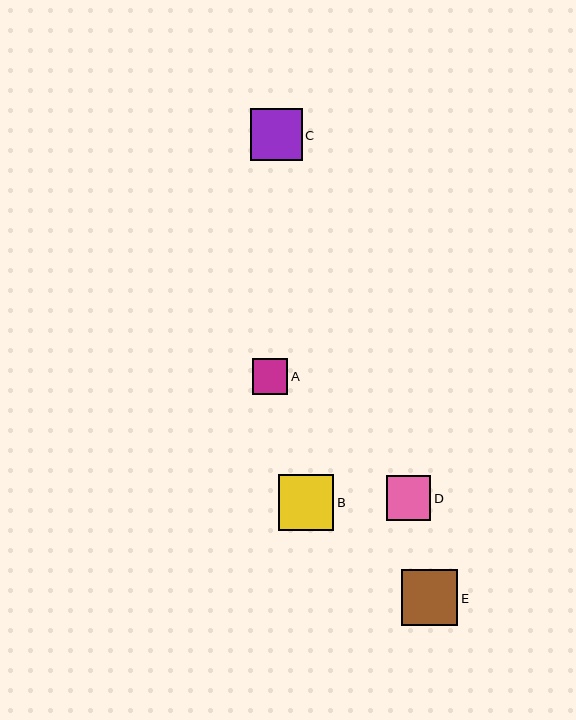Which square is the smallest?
Square A is the smallest with a size of approximately 36 pixels.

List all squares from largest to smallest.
From largest to smallest: E, B, C, D, A.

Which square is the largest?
Square E is the largest with a size of approximately 56 pixels.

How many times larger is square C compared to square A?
Square C is approximately 1.5 times the size of square A.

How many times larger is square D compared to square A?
Square D is approximately 1.3 times the size of square A.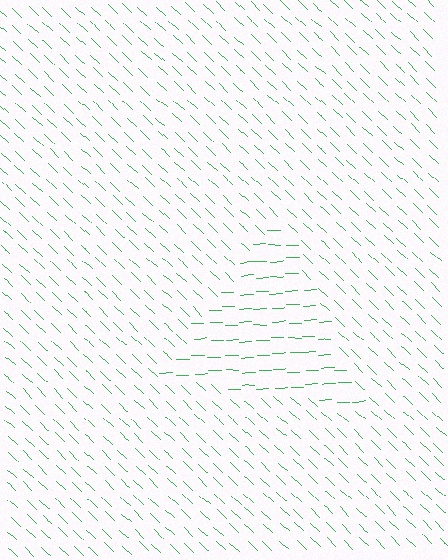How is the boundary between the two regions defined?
The boundary is defined purely by a change in line orientation (approximately 45 degrees difference). All lines are the same color and thickness.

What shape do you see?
I see a triangle.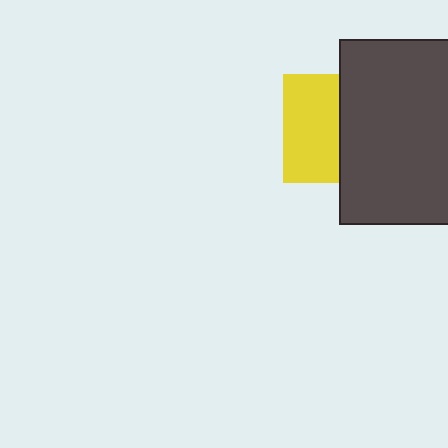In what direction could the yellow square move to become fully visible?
The yellow square could move left. That would shift it out from behind the dark gray rectangle entirely.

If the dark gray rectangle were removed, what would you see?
You would see the complete yellow square.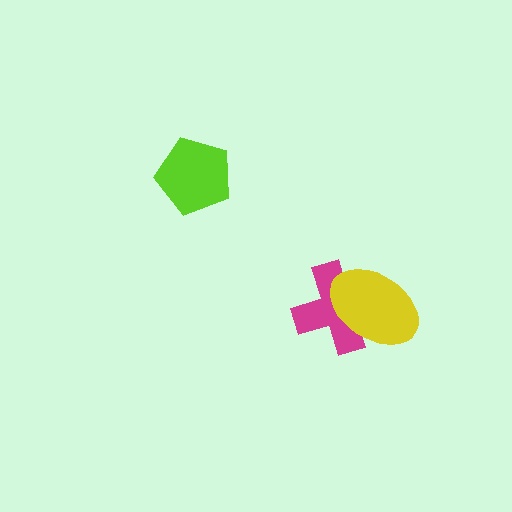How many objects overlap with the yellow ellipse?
1 object overlaps with the yellow ellipse.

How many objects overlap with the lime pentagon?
0 objects overlap with the lime pentagon.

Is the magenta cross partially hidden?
Yes, it is partially covered by another shape.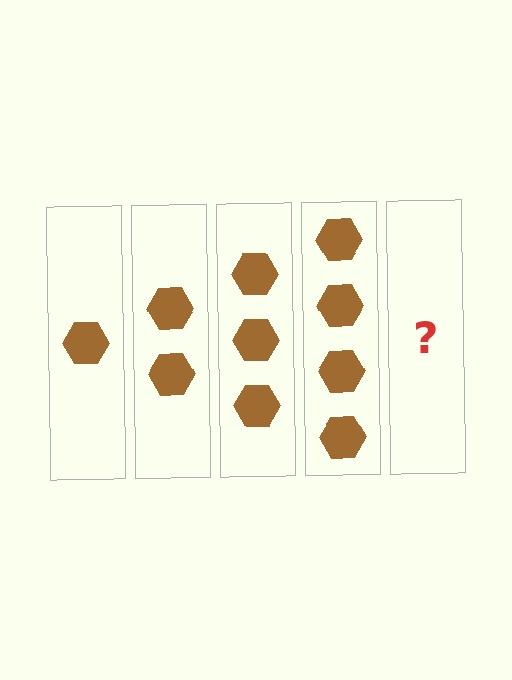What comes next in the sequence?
The next element should be 5 hexagons.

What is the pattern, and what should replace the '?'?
The pattern is that each step adds one more hexagon. The '?' should be 5 hexagons.